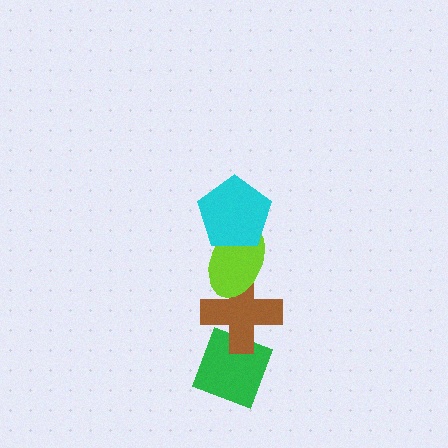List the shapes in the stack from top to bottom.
From top to bottom: the cyan pentagon, the lime ellipse, the brown cross, the green diamond.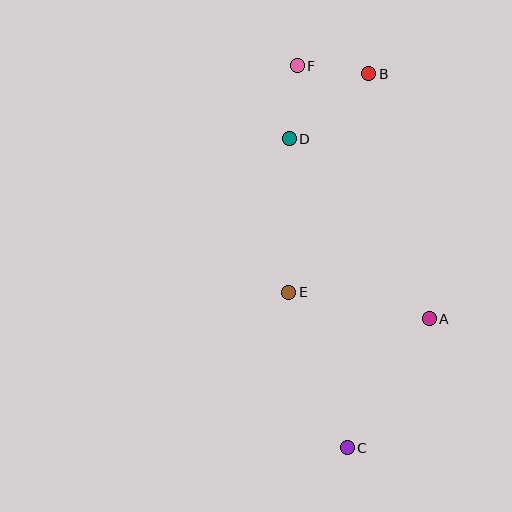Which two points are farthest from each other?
Points C and F are farthest from each other.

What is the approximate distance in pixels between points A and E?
The distance between A and E is approximately 143 pixels.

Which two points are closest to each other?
Points B and F are closest to each other.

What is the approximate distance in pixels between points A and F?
The distance between A and F is approximately 286 pixels.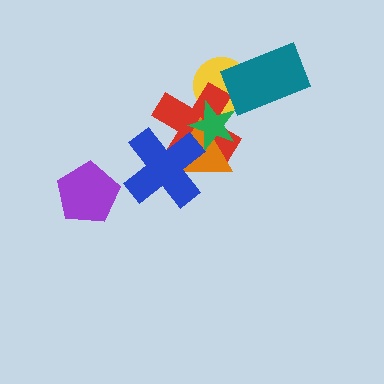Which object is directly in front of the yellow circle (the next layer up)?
The red cross is directly in front of the yellow circle.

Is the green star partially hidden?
No, no other shape covers it.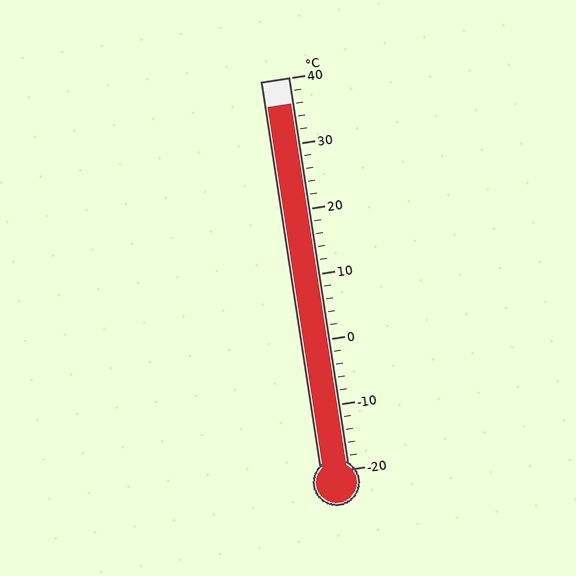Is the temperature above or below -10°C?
The temperature is above -10°C.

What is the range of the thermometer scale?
The thermometer scale ranges from -20°C to 40°C.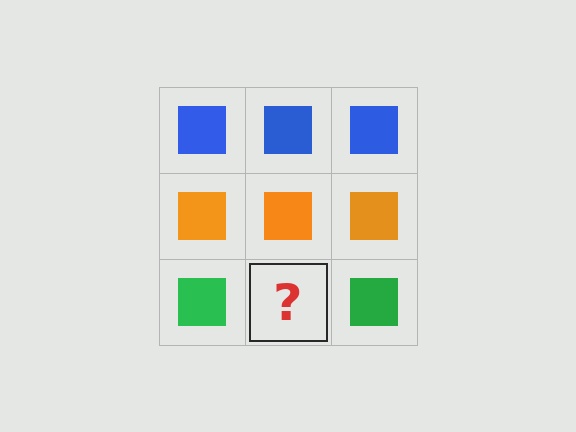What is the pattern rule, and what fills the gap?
The rule is that each row has a consistent color. The gap should be filled with a green square.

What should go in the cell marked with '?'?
The missing cell should contain a green square.